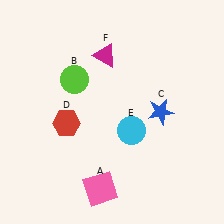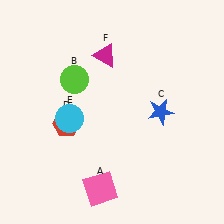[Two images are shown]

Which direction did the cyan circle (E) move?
The cyan circle (E) moved left.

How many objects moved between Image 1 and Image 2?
1 object moved between the two images.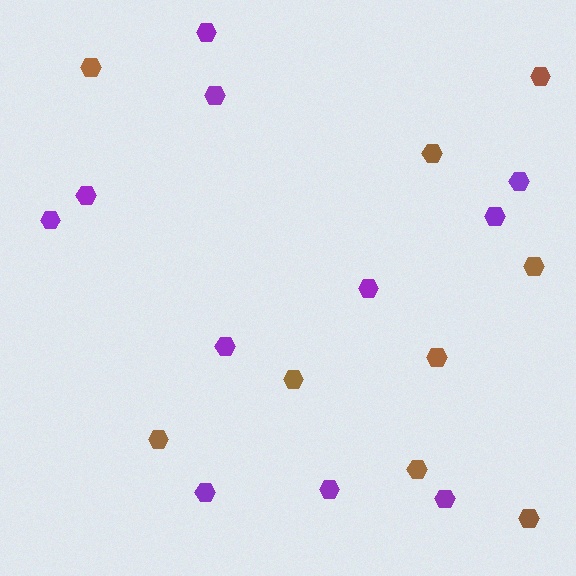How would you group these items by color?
There are 2 groups: one group of purple hexagons (11) and one group of brown hexagons (9).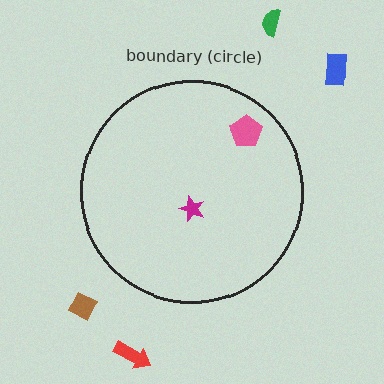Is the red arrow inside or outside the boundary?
Outside.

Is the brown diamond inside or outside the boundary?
Outside.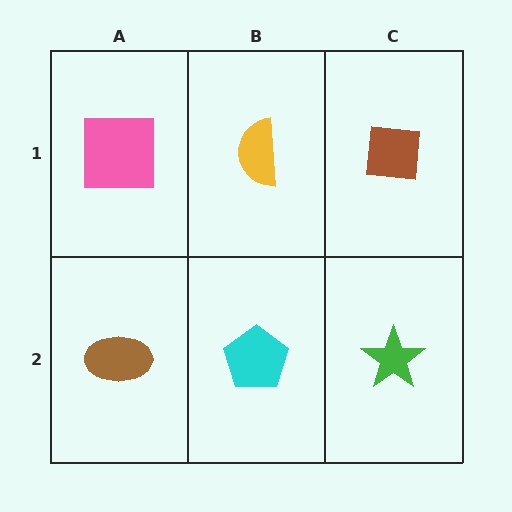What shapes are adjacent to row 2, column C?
A brown square (row 1, column C), a cyan pentagon (row 2, column B).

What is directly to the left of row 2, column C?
A cyan pentagon.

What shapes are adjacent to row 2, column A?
A pink square (row 1, column A), a cyan pentagon (row 2, column B).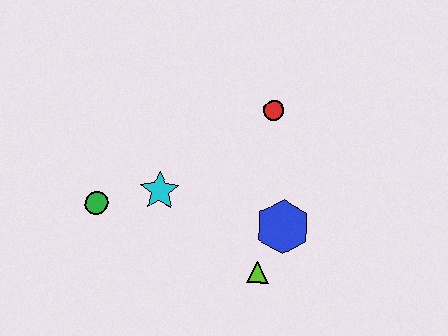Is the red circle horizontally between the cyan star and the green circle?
No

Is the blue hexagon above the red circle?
No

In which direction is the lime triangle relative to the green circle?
The lime triangle is to the right of the green circle.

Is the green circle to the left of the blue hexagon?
Yes